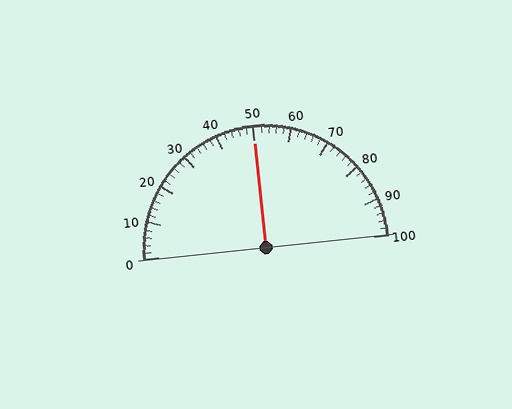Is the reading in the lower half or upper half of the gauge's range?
The reading is in the upper half of the range (0 to 100).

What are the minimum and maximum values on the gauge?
The gauge ranges from 0 to 100.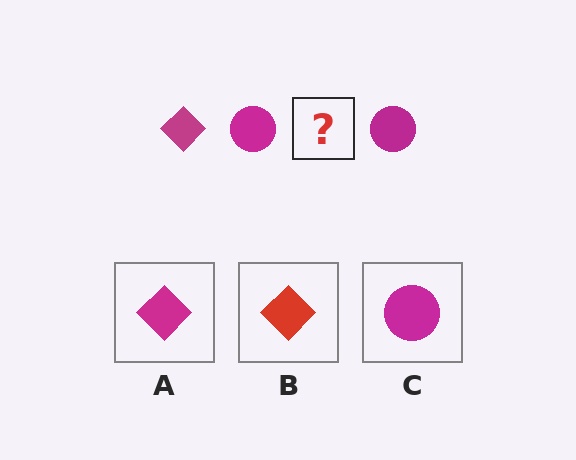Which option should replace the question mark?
Option A.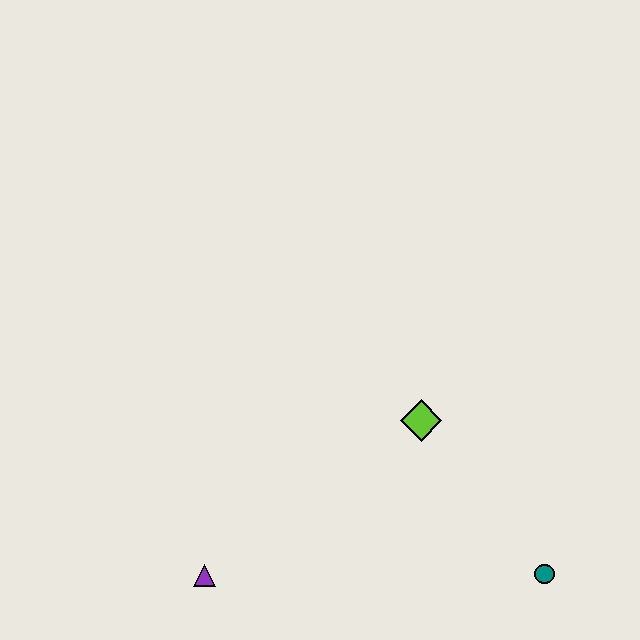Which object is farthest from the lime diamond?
The purple triangle is farthest from the lime diamond.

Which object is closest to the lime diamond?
The teal circle is closest to the lime diamond.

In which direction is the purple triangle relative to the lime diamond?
The purple triangle is to the left of the lime diamond.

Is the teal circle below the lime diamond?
Yes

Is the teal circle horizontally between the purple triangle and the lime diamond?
No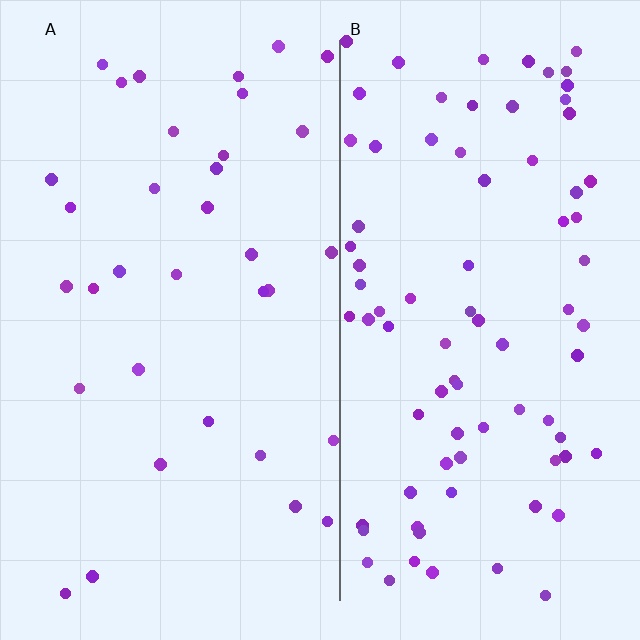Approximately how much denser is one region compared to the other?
Approximately 2.4× — region B over region A.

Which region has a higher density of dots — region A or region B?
B (the right).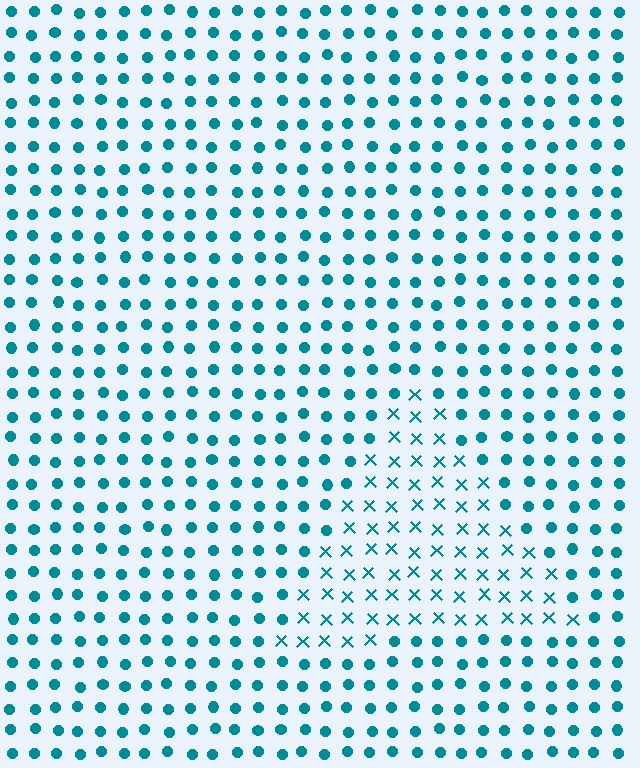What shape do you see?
I see a triangle.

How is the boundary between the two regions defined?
The boundary is defined by a change in element shape: X marks inside vs. circles outside. All elements share the same color and spacing.